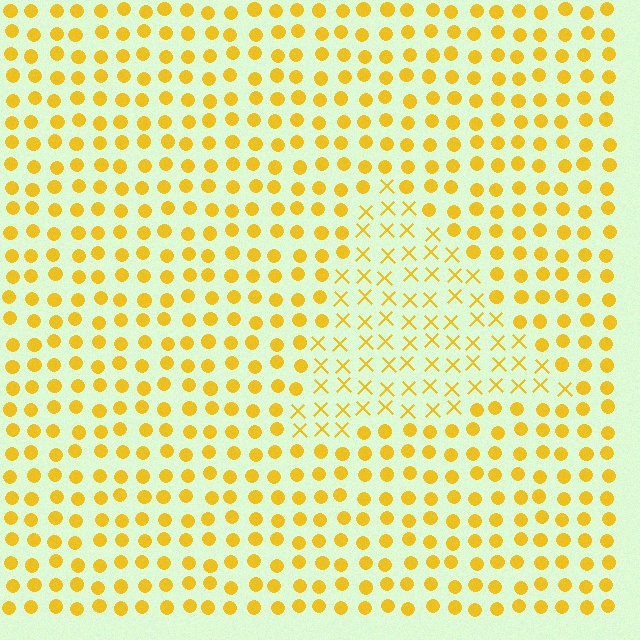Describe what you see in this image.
The image is filled with small yellow elements arranged in a uniform grid. A triangle-shaped region contains X marks, while the surrounding area contains circles. The boundary is defined purely by the change in element shape.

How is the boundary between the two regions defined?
The boundary is defined by a change in element shape: X marks inside vs. circles outside. All elements share the same color and spacing.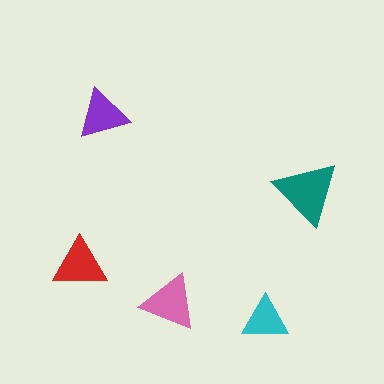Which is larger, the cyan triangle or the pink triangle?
The pink one.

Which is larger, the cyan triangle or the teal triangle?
The teal one.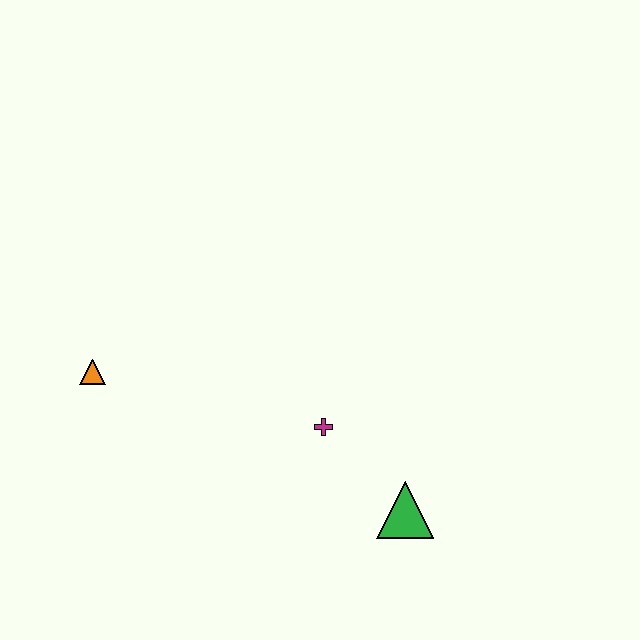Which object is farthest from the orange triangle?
The green triangle is farthest from the orange triangle.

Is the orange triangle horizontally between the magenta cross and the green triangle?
No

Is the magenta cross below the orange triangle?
Yes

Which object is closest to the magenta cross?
The green triangle is closest to the magenta cross.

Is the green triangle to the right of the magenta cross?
Yes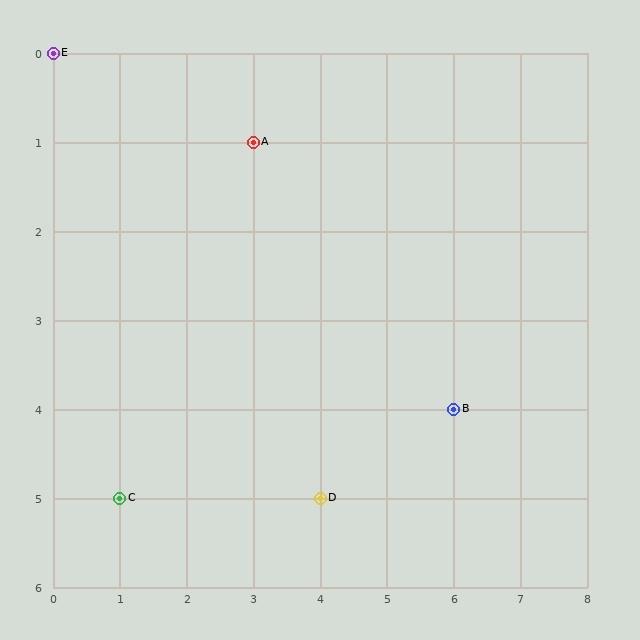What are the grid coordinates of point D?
Point D is at grid coordinates (4, 5).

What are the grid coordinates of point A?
Point A is at grid coordinates (3, 1).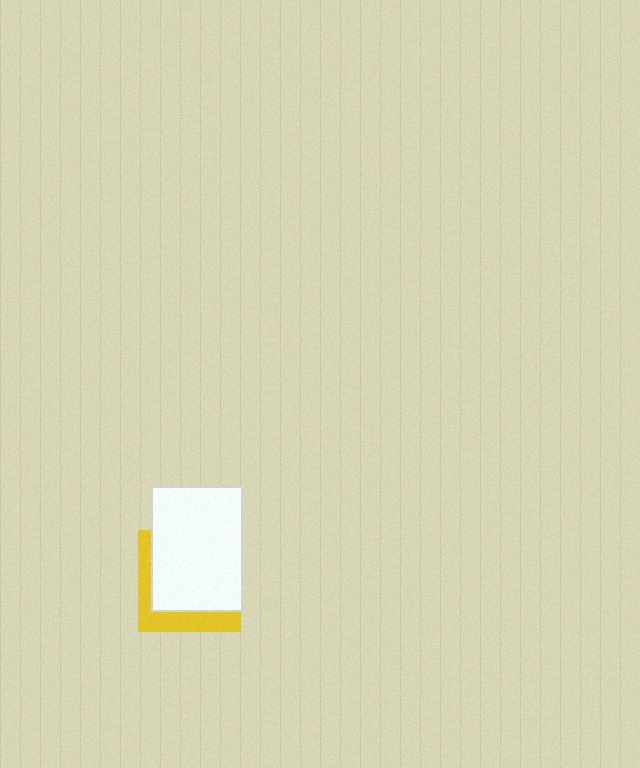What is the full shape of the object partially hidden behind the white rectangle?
The partially hidden object is a yellow square.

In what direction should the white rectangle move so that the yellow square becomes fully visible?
The white rectangle should move toward the upper-right. That is the shortest direction to clear the overlap and leave the yellow square fully visible.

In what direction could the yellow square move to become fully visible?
The yellow square could move toward the lower-left. That would shift it out from behind the white rectangle entirely.